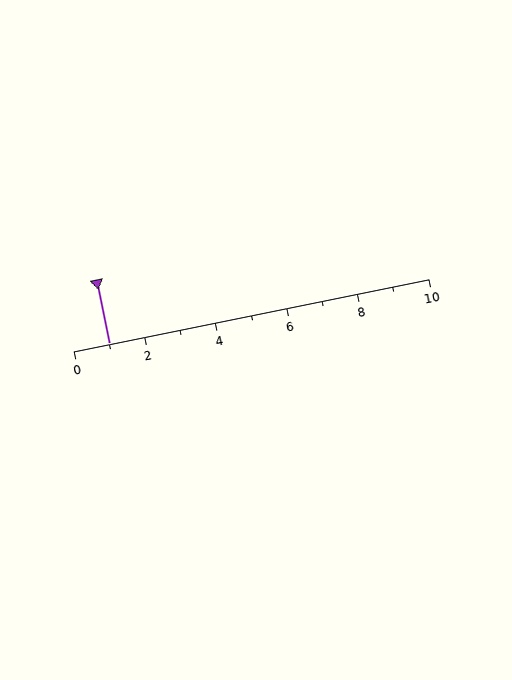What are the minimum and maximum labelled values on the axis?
The axis runs from 0 to 10.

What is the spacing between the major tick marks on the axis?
The major ticks are spaced 2 apart.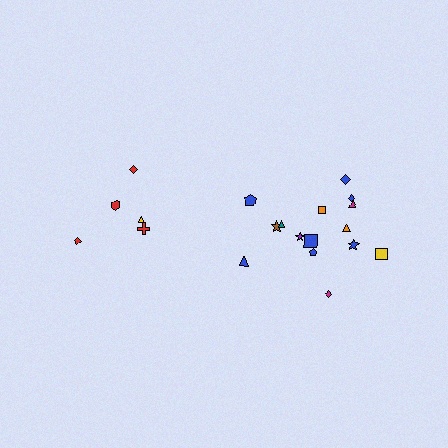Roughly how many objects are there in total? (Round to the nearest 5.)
Roughly 20 objects in total.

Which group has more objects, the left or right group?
The right group.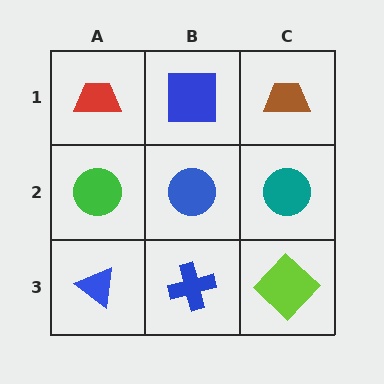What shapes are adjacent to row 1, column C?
A teal circle (row 2, column C), a blue square (row 1, column B).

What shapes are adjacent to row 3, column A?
A green circle (row 2, column A), a blue cross (row 3, column B).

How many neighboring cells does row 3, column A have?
2.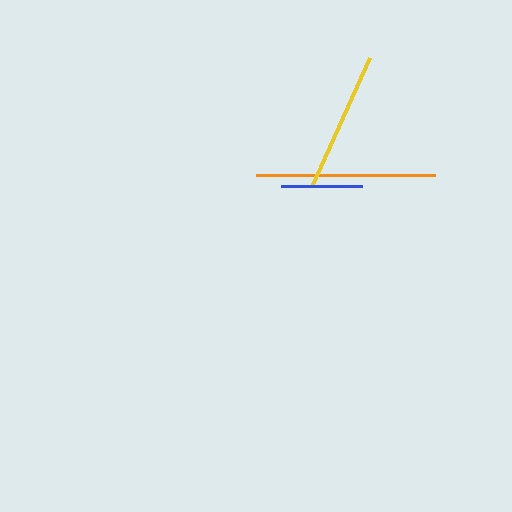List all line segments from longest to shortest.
From longest to shortest: orange, yellow, blue.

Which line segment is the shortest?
The blue line is the shortest at approximately 81 pixels.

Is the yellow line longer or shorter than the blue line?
The yellow line is longer than the blue line.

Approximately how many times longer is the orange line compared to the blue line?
The orange line is approximately 2.2 times the length of the blue line.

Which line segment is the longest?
The orange line is the longest at approximately 180 pixels.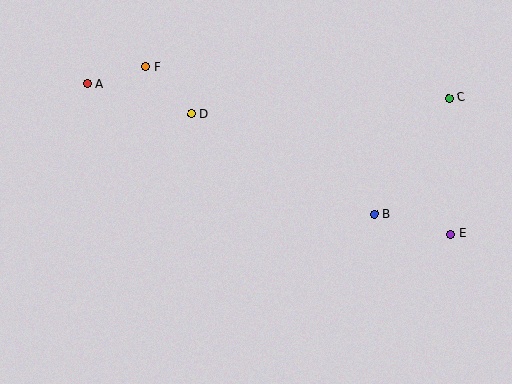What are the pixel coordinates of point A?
Point A is at (87, 84).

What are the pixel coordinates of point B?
Point B is at (374, 214).